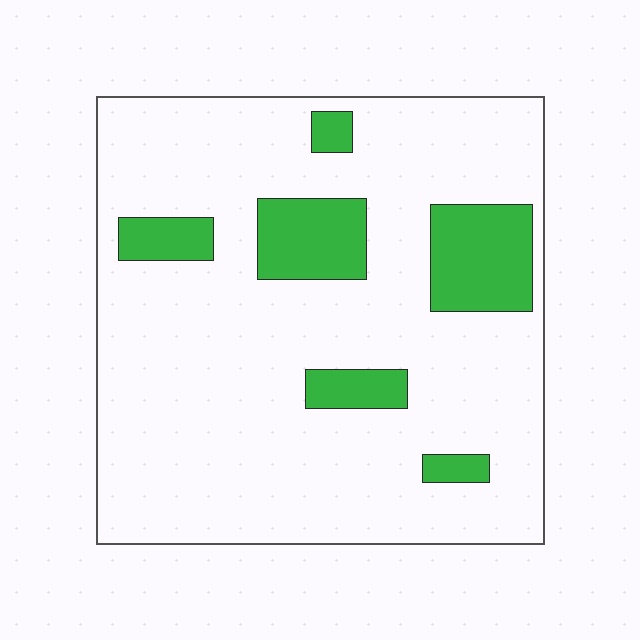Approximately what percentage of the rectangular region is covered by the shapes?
Approximately 15%.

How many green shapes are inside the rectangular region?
6.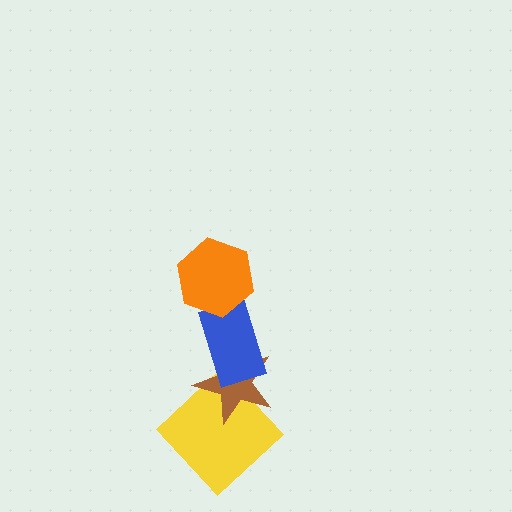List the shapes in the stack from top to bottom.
From top to bottom: the orange hexagon, the blue rectangle, the brown star, the yellow diamond.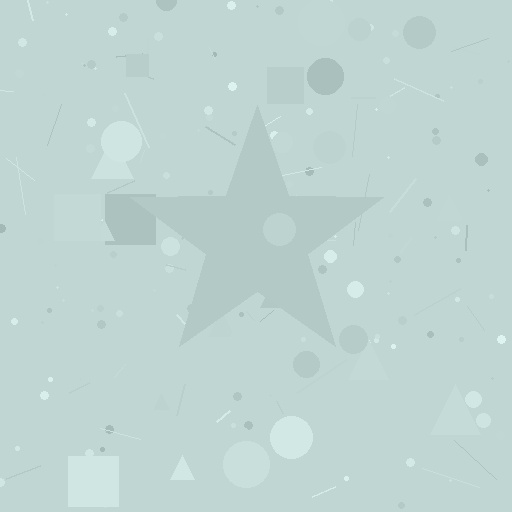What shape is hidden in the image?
A star is hidden in the image.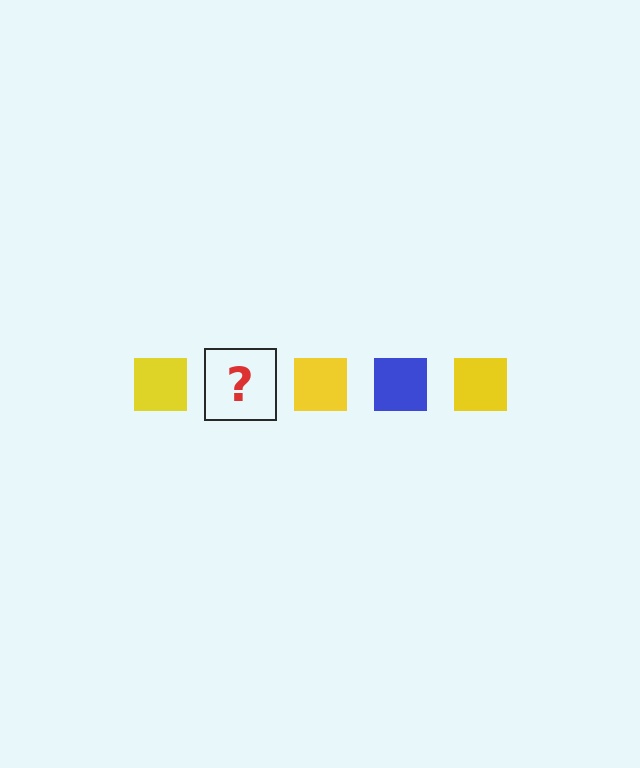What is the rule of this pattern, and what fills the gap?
The rule is that the pattern cycles through yellow, blue squares. The gap should be filled with a blue square.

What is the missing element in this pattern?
The missing element is a blue square.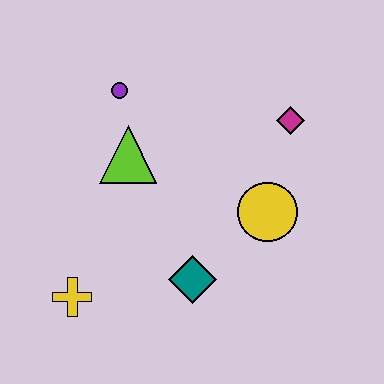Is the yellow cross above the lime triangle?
No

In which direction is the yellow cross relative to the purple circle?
The yellow cross is below the purple circle.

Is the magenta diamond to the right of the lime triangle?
Yes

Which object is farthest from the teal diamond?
The purple circle is farthest from the teal diamond.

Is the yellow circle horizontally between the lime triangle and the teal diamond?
No